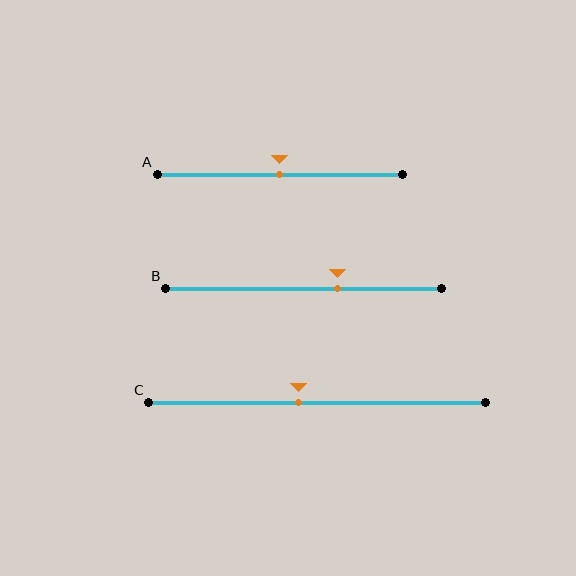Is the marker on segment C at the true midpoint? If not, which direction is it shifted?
No, the marker on segment C is shifted to the left by about 6% of the segment length.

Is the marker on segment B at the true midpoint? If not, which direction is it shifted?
No, the marker on segment B is shifted to the right by about 12% of the segment length.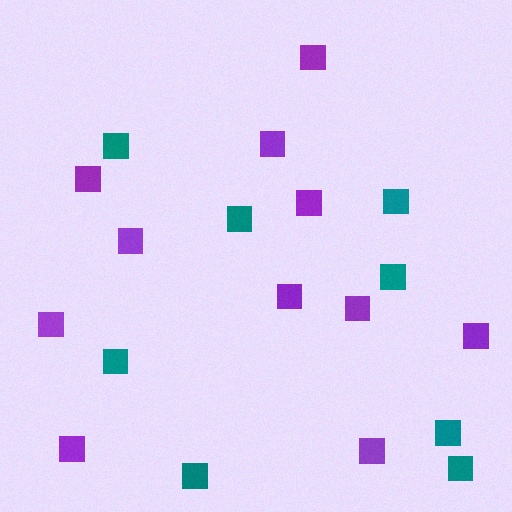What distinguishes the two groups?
There are 2 groups: one group of purple squares (11) and one group of teal squares (8).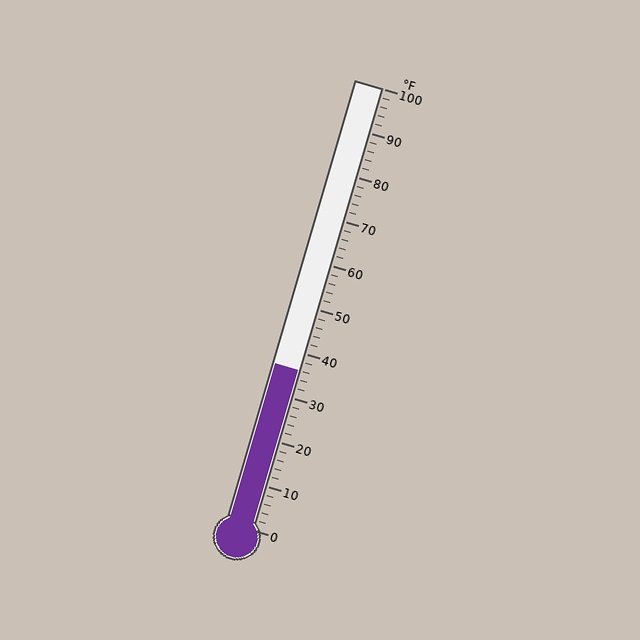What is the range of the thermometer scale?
The thermometer scale ranges from 0°F to 100°F.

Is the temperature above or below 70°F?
The temperature is below 70°F.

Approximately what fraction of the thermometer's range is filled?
The thermometer is filled to approximately 35% of its range.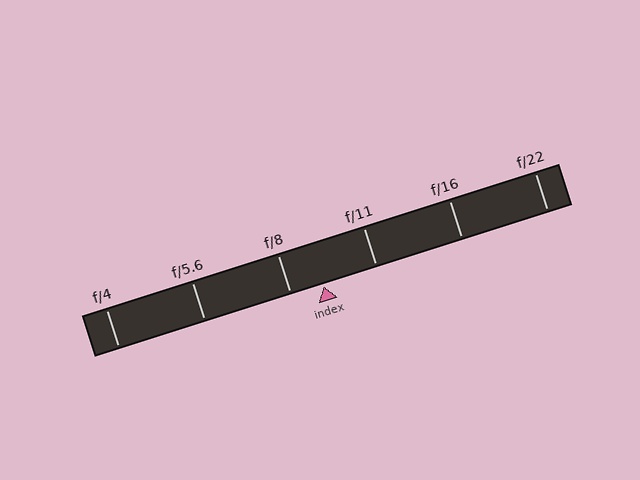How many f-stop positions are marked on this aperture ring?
There are 6 f-stop positions marked.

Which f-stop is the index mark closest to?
The index mark is closest to f/8.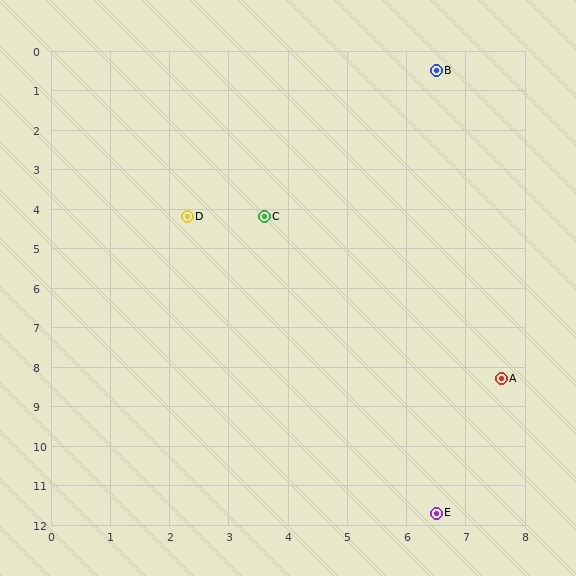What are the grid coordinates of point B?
Point B is at approximately (6.5, 0.5).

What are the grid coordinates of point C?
Point C is at approximately (3.6, 4.2).